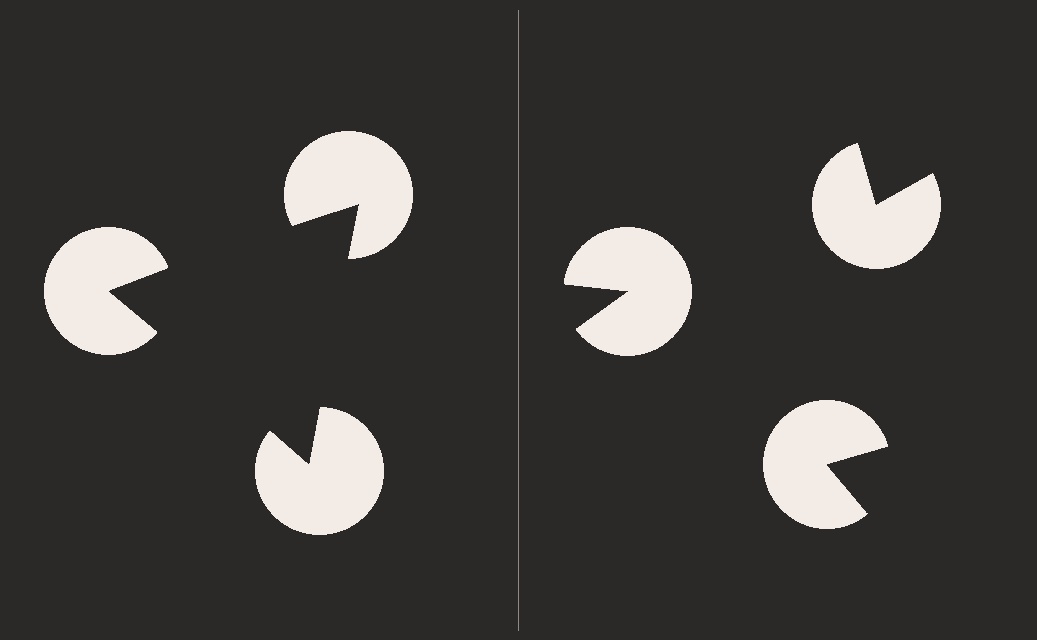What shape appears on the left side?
An illusory triangle.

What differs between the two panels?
The pac-man discs are positioned identically on both sides; only the wedge orientations differ. On the left they align to a triangle; on the right they are misaligned.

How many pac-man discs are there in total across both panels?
6 — 3 on each side.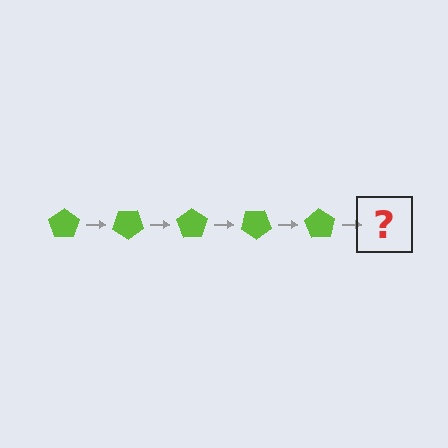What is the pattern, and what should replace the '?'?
The pattern is that the pentagon rotates 35 degrees each step. The '?' should be a lime pentagon rotated 175 degrees.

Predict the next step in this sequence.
The next step is a lime pentagon rotated 175 degrees.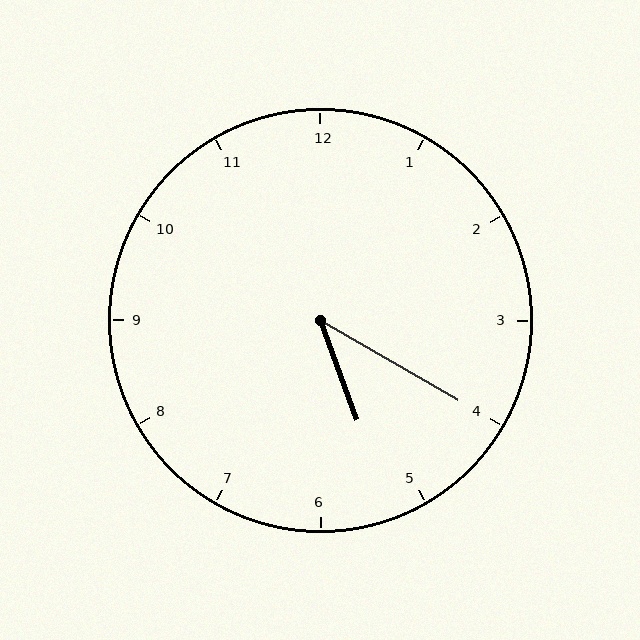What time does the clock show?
5:20.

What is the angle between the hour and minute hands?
Approximately 40 degrees.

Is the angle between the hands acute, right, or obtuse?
It is acute.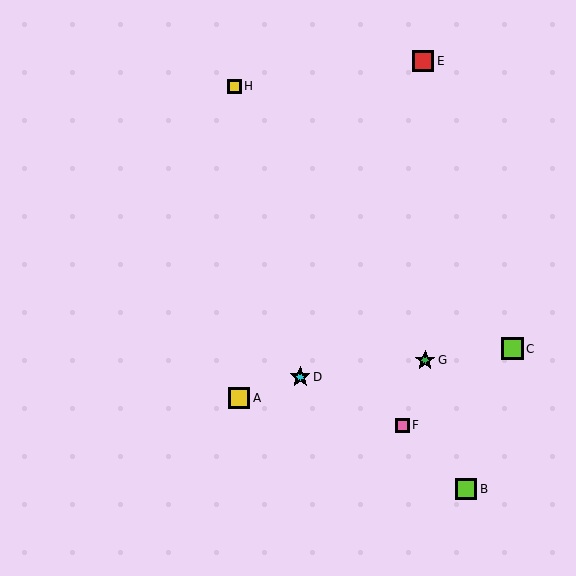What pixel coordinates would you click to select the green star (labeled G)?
Click at (425, 360) to select the green star G.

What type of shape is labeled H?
Shape H is a yellow square.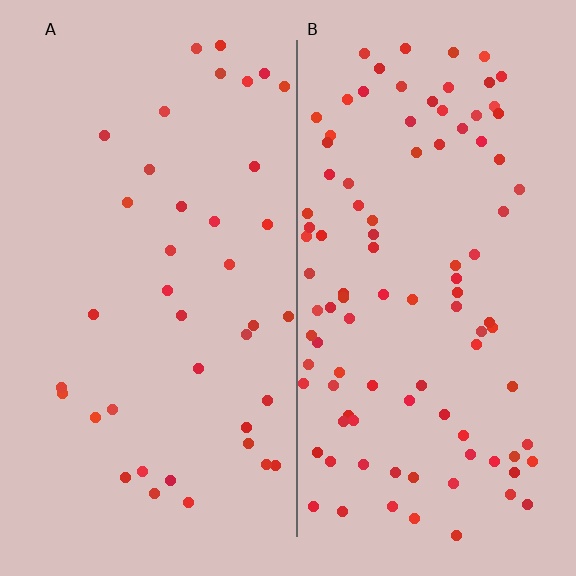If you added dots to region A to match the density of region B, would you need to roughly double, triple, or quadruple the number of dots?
Approximately triple.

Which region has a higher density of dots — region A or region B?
B (the right).